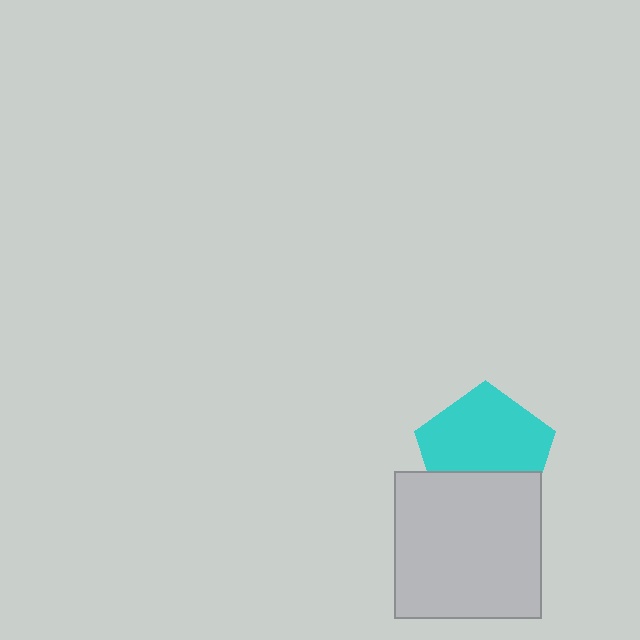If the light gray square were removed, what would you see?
You would see the complete cyan pentagon.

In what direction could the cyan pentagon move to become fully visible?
The cyan pentagon could move up. That would shift it out from behind the light gray square entirely.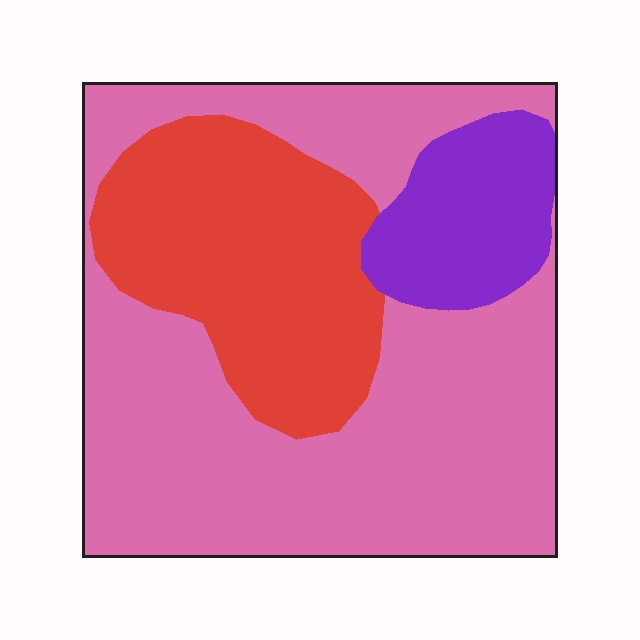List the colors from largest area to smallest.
From largest to smallest: pink, red, purple.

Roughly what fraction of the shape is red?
Red covers around 30% of the shape.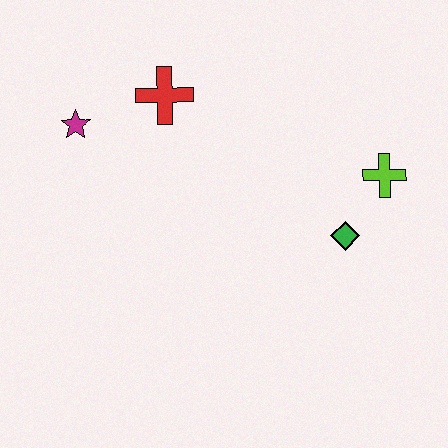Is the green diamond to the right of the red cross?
Yes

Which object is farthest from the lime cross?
The magenta star is farthest from the lime cross.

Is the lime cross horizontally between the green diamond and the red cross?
No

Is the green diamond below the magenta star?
Yes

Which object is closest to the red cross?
The magenta star is closest to the red cross.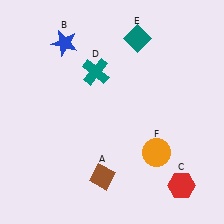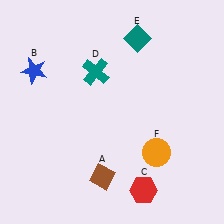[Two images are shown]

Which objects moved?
The objects that moved are: the blue star (B), the red hexagon (C).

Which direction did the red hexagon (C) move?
The red hexagon (C) moved left.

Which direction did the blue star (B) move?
The blue star (B) moved left.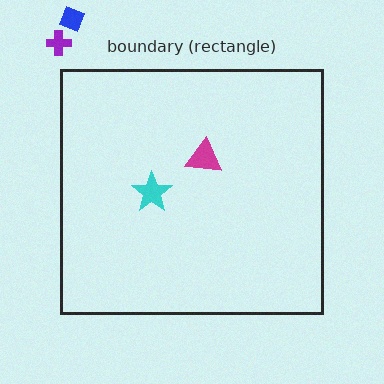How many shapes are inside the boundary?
2 inside, 2 outside.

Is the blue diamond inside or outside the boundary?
Outside.